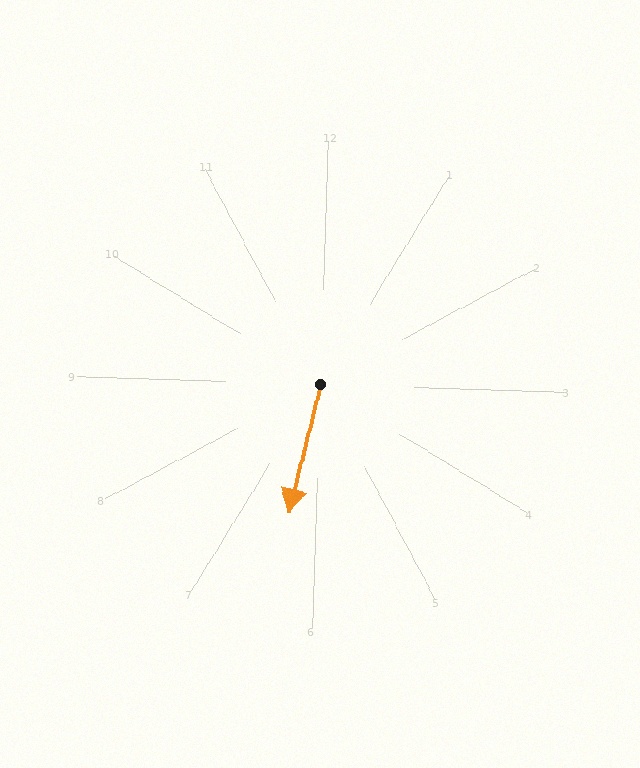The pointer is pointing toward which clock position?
Roughly 6 o'clock.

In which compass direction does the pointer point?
South.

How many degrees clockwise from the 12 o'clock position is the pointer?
Approximately 192 degrees.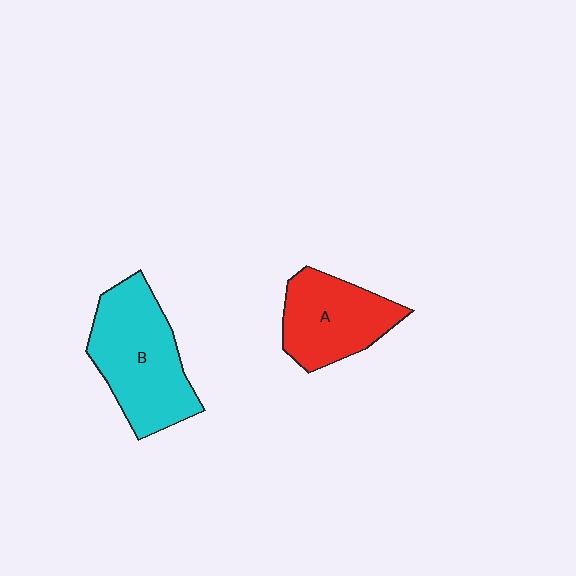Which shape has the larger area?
Shape B (cyan).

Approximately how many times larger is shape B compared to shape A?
Approximately 1.3 times.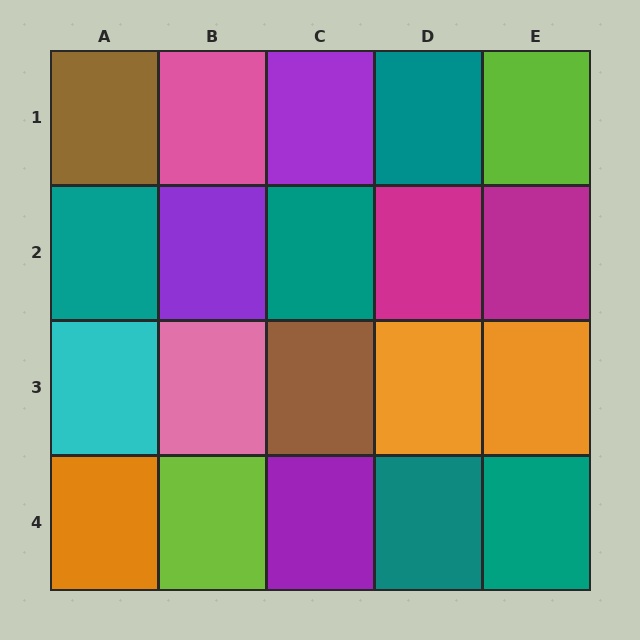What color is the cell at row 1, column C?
Purple.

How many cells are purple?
3 cells are purple.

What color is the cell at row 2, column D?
Magenta.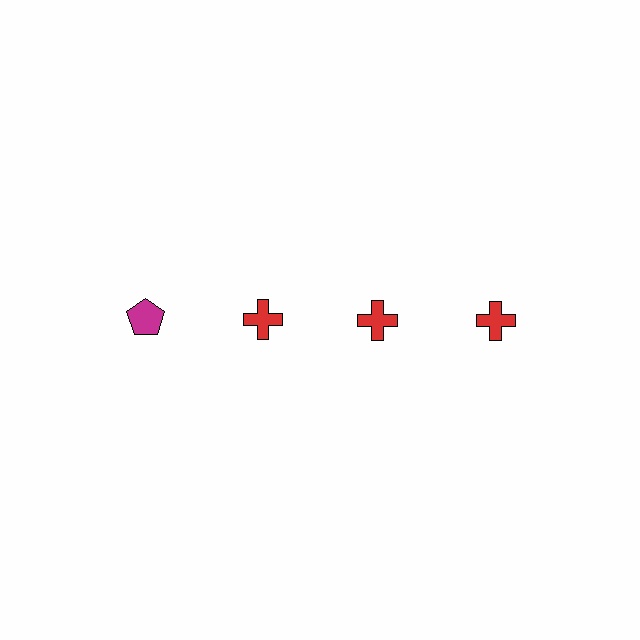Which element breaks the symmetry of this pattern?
The magenta pentagon in the top row, leftmost column breaks the symmetry. All other shapes are red crosses.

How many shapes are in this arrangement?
There are 4 shapes arranged in a grid pattern.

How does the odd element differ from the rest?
It differs in both color (magenta instead of red) and shape (pentagon instead of cross).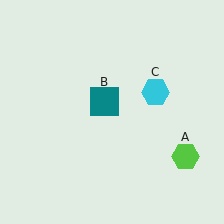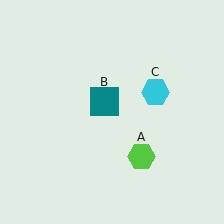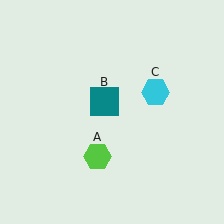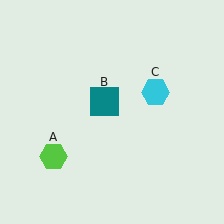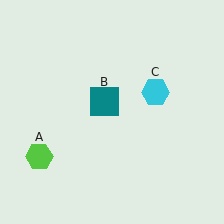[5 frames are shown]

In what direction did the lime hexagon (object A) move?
The lime hexagon (object A) moved left.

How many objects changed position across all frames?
1 object changed position: lime hexagon (object A).